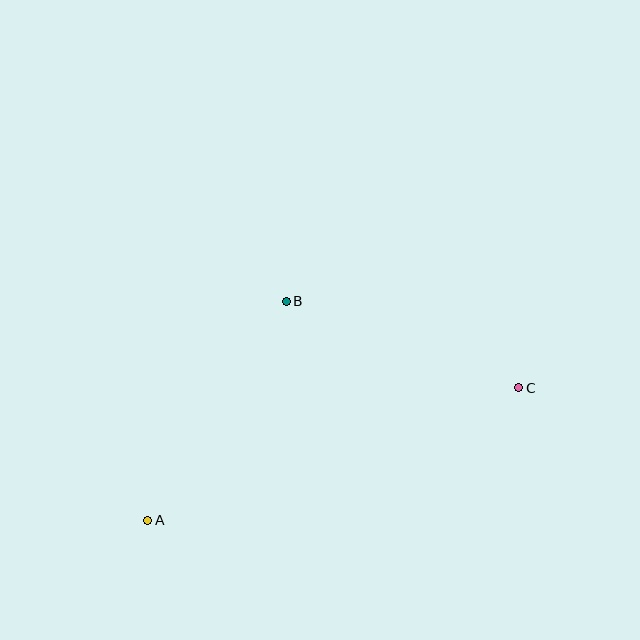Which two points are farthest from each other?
Points A and C are farthest from each other.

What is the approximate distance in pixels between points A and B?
The distance between A and B is approximately 259 pixels.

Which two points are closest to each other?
Points B and C are closest to each other.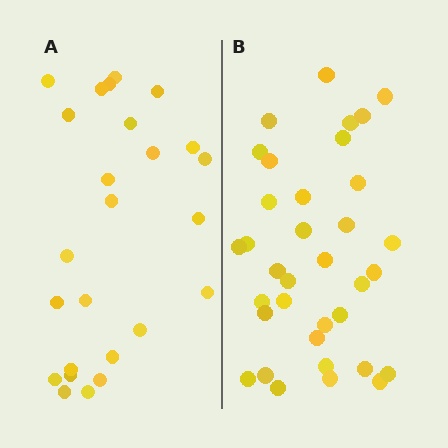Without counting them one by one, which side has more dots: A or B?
Region B (the right region) has more dots.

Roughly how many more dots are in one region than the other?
Region B has roughly 10 or so more dots than region A.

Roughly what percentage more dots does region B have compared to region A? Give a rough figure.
About 40% more.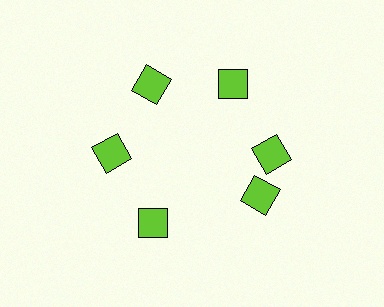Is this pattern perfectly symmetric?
No. The 6 lime diamonds are arranged in a ring, but one element near the 5 o'clock position is rotated out of alignment along the ring, breaking the 6-fold rotational symmetry.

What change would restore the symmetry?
The symmetry would be restored by rotating it back into even spacing with its neighbors so that all 6 diamonds sit at equal angles and equal distance from the center.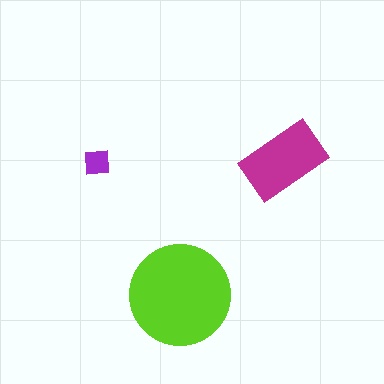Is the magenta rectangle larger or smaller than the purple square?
Larger.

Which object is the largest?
The lime circle.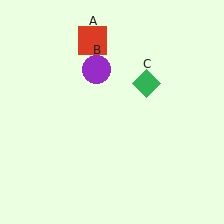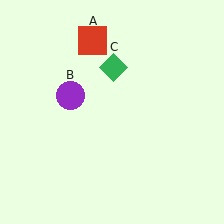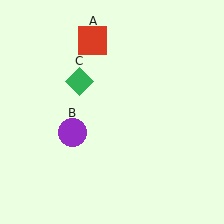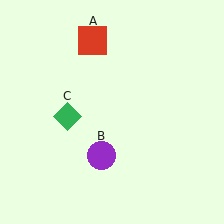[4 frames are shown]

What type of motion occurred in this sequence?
The purple circle (object B), green diamond (object C) rotated counterclockwise around the center of the scene.